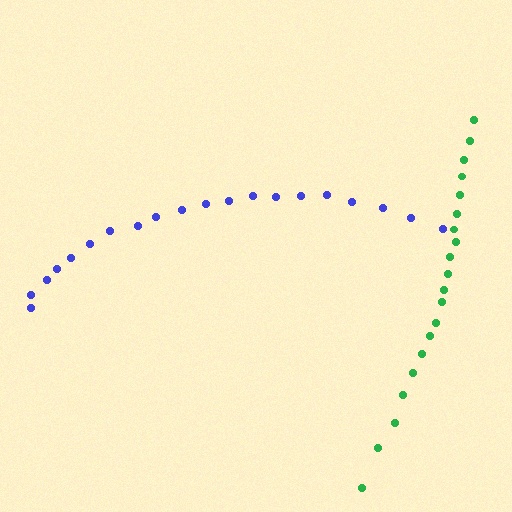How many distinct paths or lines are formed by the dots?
There are 2 distinct paths.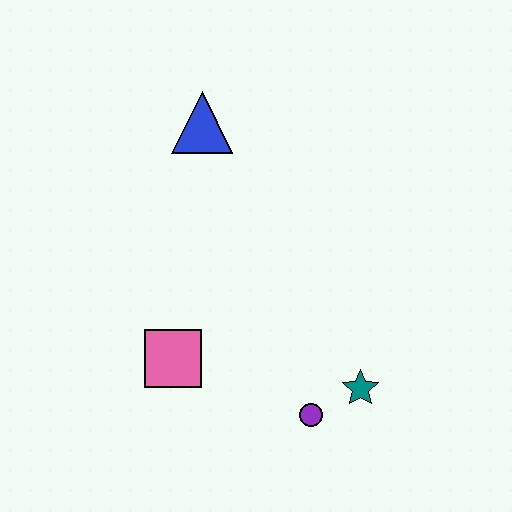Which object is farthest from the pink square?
The blue triangle is farthest from the pink square.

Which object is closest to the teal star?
The purple circle is closest to the teal star.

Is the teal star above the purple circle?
Yes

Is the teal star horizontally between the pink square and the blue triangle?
No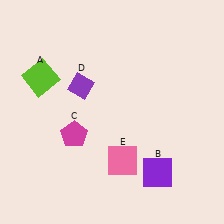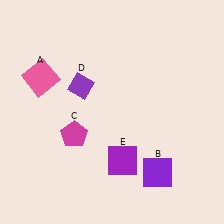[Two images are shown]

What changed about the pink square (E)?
In Image 1, E is pink. In Image 2, it changed to purple.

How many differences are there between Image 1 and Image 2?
There are 2 differences between the two images.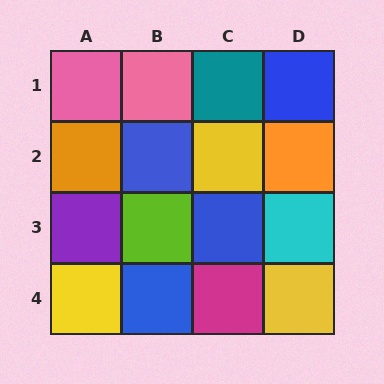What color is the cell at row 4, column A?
Yellow.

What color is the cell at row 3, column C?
Blue.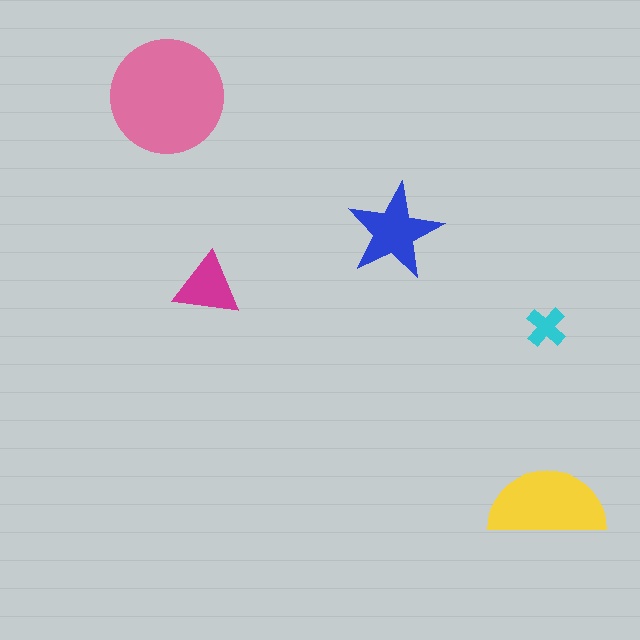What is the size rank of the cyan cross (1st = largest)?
5th.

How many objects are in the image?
There are 5 objects in the image.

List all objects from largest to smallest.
The pink circle, the yellow semicircle, the blue star, the magenta triangle, the cyan cross.